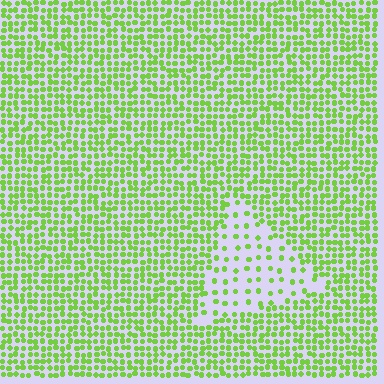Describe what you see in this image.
The image contains small lime elements arranged at two different densities. A triangle-shaped region is visible where the elements are less densely packed than the surrounding area.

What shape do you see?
I see a triangle.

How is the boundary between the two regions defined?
The boundary is defined by a change in element density (approximately 2.8x ratio). All elements are the same color, size, and shape.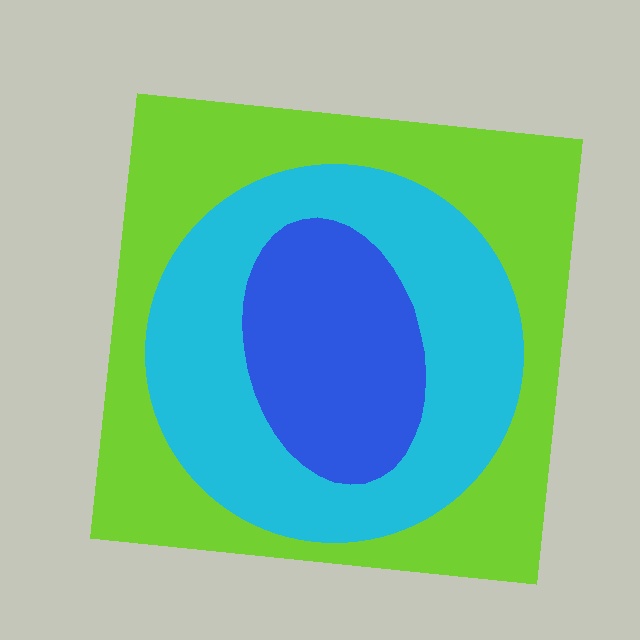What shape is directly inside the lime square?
The cyan circle.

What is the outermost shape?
The lime square.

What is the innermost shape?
The blue ellipse.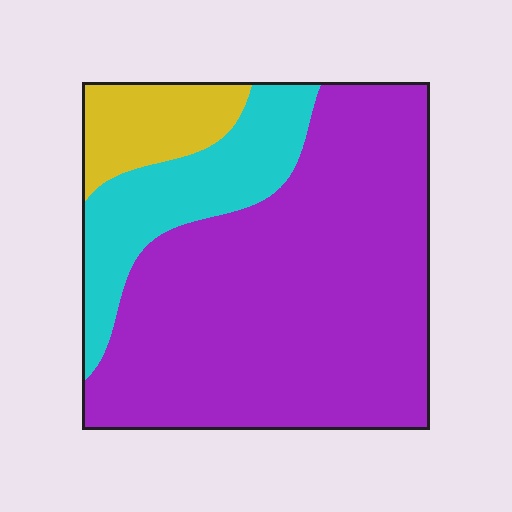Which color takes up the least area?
Yellow, at roughly 10%.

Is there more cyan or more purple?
Purple.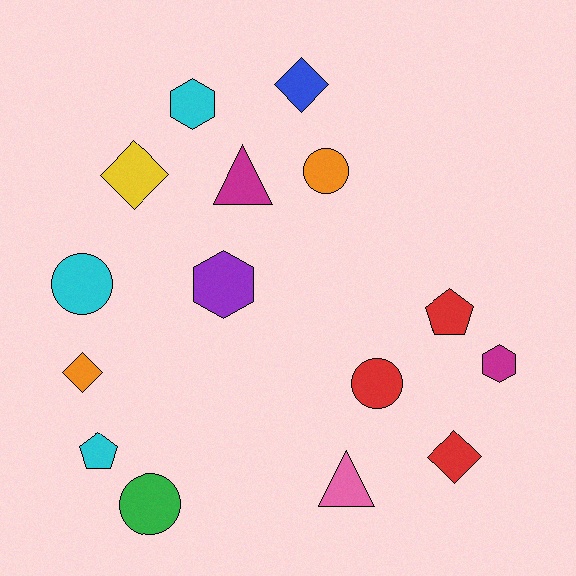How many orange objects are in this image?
There are 2 orange objects.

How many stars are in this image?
There are no stars.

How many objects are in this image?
There are 15 objects.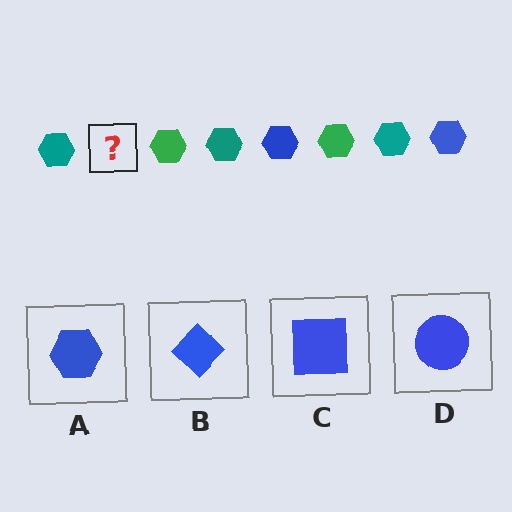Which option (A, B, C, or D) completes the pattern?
A.